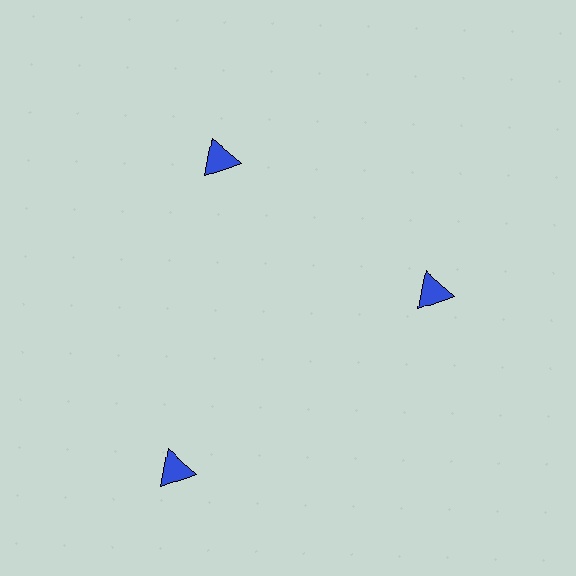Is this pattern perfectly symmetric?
No. The 3 blue triangles are arranged in a ring, but one element near the 7 o'clock position is pushed outward from the center, breaking the 3-fold rotational symmetry.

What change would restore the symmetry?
The symmetry would be restored by moving it inward, back onto the ring so that all 3 triangles sit at equal angles and equal distance from the center.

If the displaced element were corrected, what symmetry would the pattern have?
It would have 3-fold rotational symmetry — the pattern would map onto itself every 120 degrees.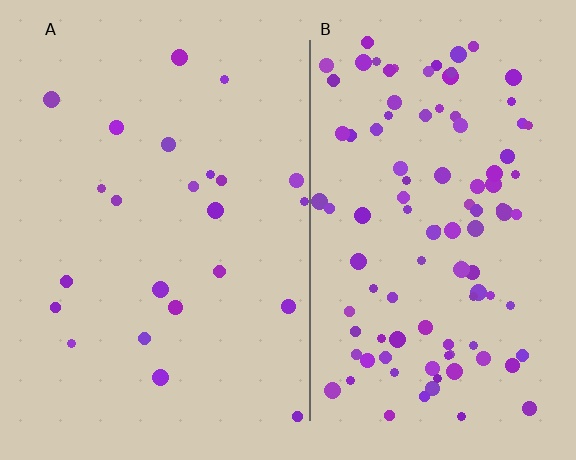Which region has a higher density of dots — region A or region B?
B (the right).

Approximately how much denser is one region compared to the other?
Approximately 4.4× — region B over region A.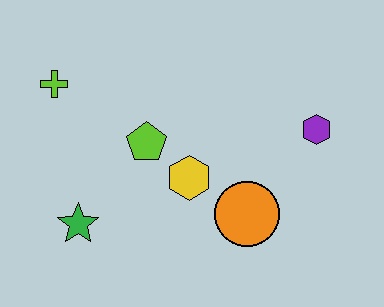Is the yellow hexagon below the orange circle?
No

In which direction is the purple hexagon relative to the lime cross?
The purple hexagon is to the right of the lime cross.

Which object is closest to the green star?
The lime pentagon is closest to the green star.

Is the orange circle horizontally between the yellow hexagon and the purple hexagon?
Yes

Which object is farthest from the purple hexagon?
The lime cross is farthest from the purple hexagon.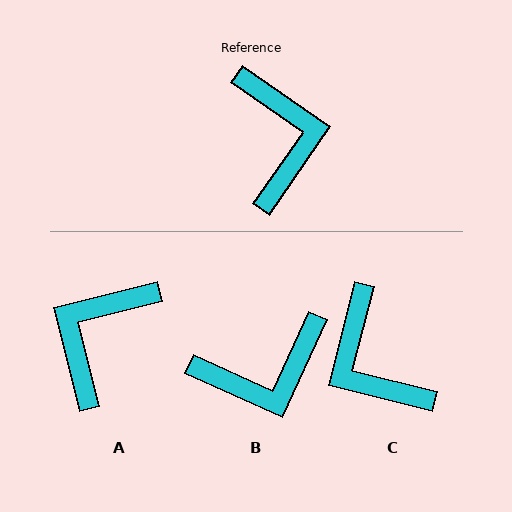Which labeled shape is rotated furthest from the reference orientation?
C, about 159 degrees away.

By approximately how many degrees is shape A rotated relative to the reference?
Approximately 138 degrees counter-clockwise.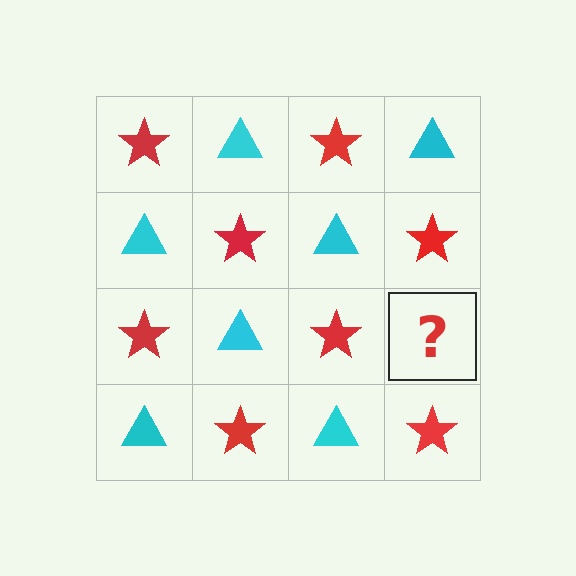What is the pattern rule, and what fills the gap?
The rule is that it alternates red star and cyan triangle in a checkerboard pattern. The gap should be filled with a cyan triangle.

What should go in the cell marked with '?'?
The missing cell should contain a cyan triangle.